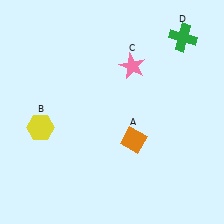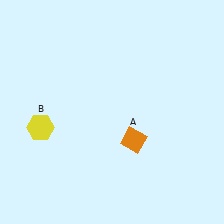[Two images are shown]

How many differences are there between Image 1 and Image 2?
There are 2 differences between the two images.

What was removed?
The green cross (D), the pink star (C) were removed in Image 2.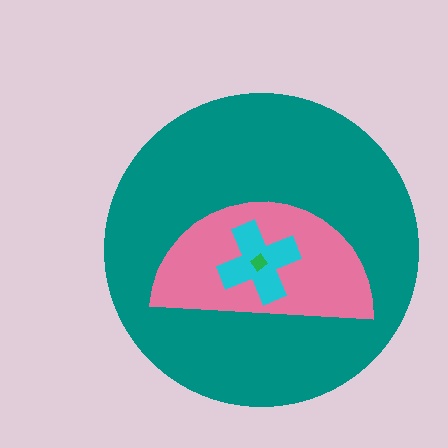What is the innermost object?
The green diamond.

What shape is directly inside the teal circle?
The pink semicircle.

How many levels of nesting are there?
4.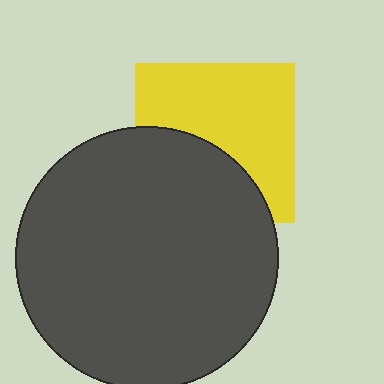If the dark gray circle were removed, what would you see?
You would see the complete yellow square.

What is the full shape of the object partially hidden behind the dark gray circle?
The partially hidden object is a yellow square.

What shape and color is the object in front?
The object in front is a dark gray circle.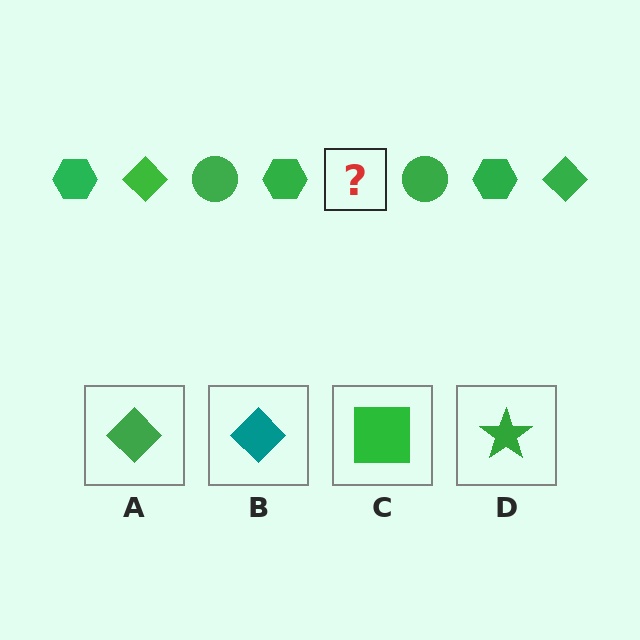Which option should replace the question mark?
Option A.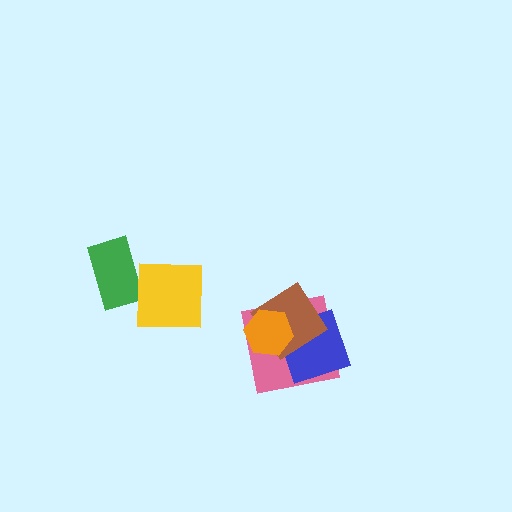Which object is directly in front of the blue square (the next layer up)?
The brown diamond is directly in front of the blue square.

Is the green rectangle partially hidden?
No, no other shape covers it.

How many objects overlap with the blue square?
3 objects overlap with the blue square.